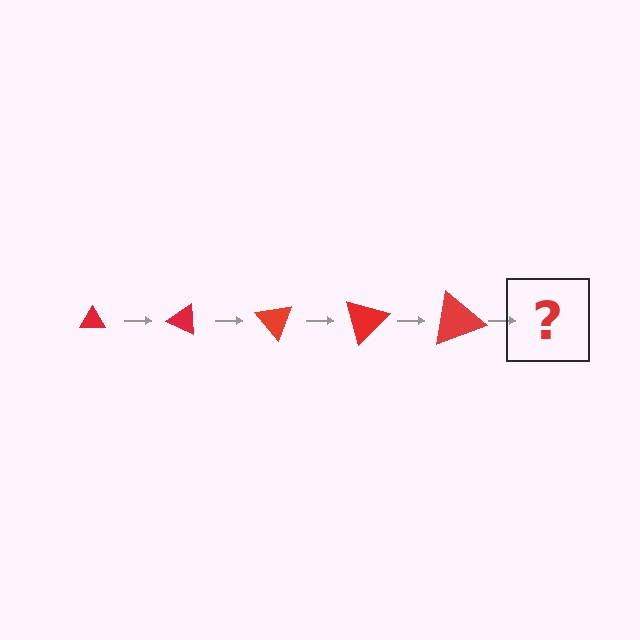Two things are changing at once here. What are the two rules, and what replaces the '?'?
The two rules are that the triangle grows larger each step and it rotates 25 degrees each step. The '?' should be a triangle, larger than the previous one and rotated 125 degrees from the start.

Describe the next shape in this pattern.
It should be a triangle, larger than the previous one and rotated 125 degrees from the start.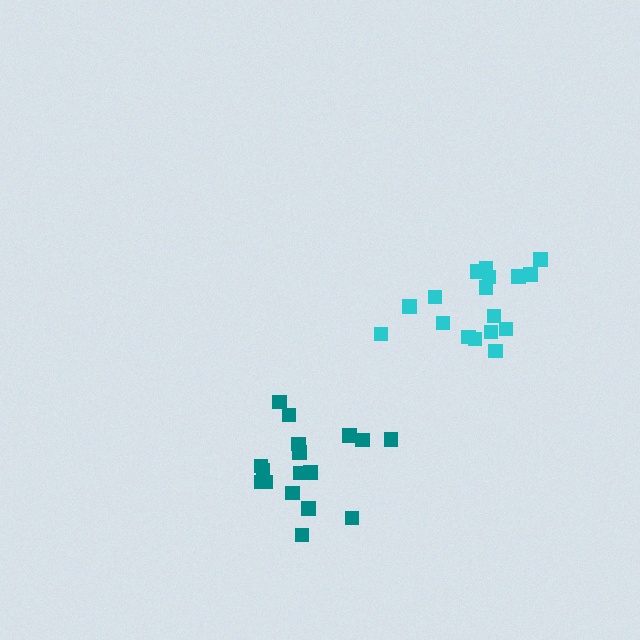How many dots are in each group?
Group 1: 17 dots, Group 2: 17 dots (34 total).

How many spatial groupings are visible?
There are 2 spatial groupings.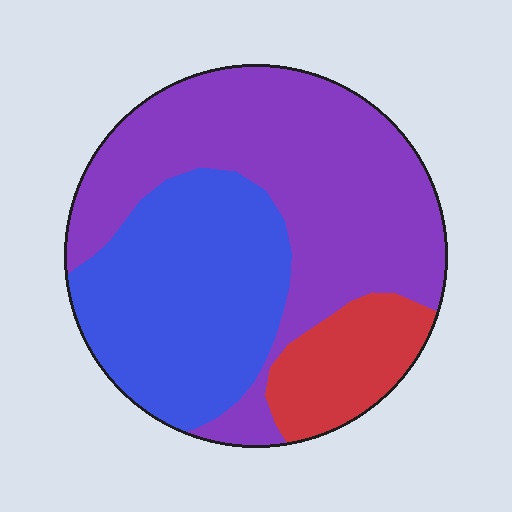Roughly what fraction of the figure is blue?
Blue covers about 35% of the figure.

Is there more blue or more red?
Blue.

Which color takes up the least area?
Red, at roughly 15%.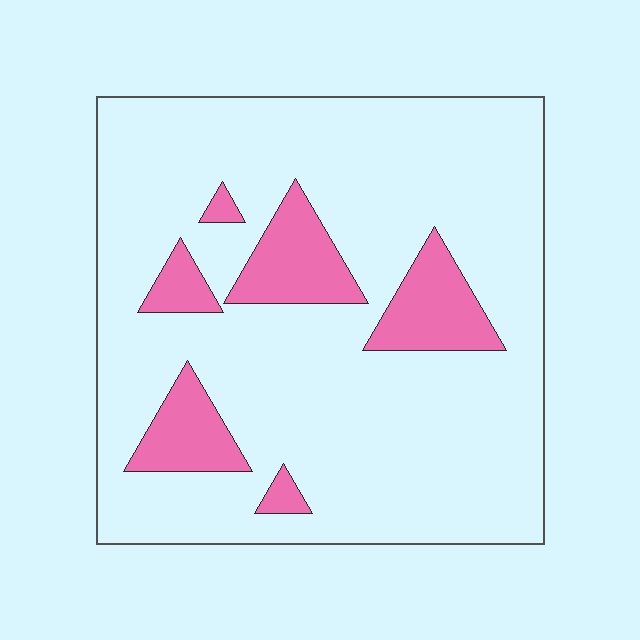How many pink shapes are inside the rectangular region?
6.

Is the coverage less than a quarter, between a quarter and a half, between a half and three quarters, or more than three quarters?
Less than a quarter.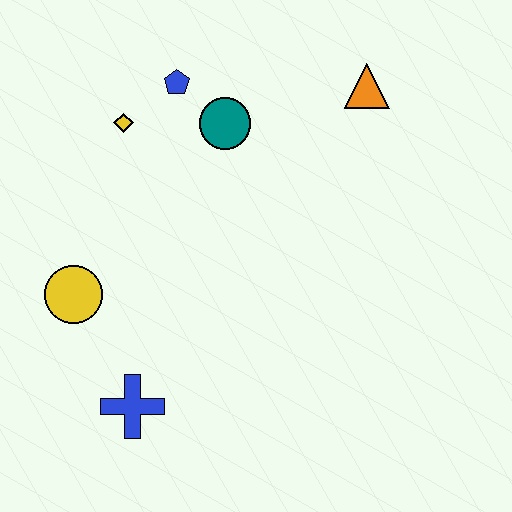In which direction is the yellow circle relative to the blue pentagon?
The yellow circle is below the blue pentagon.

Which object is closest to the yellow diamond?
The blue pentagon is closest to the yellow diamond.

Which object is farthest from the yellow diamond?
The blue cross is farthest from the yellow diamond.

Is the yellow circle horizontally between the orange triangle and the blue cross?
No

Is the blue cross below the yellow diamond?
Yes